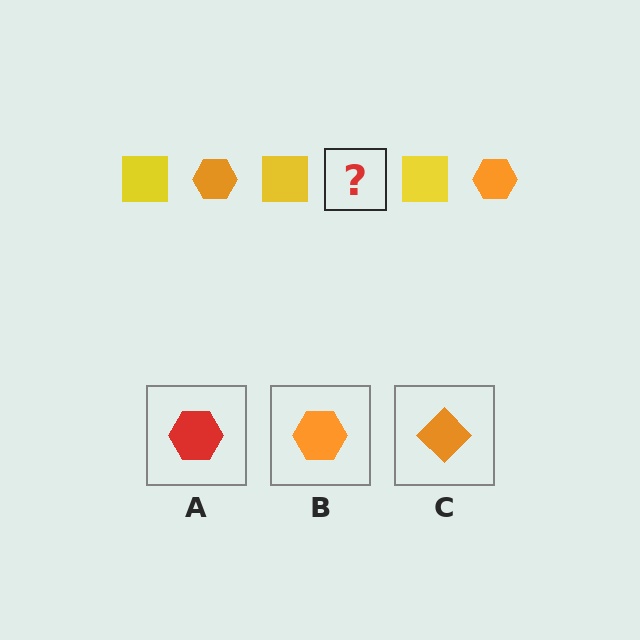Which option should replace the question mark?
Option B.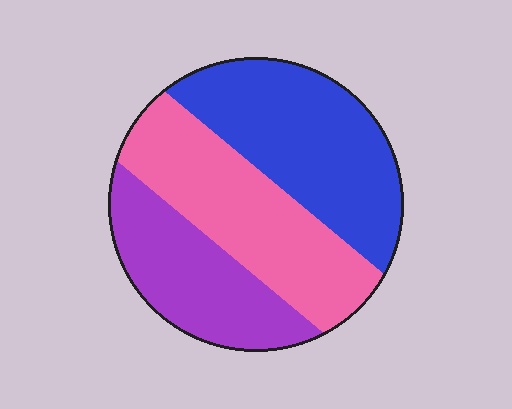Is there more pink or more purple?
Pink.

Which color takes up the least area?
Purple, at roughly 25%.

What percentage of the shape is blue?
Blue takes up about three eighths (3/8) of the shape.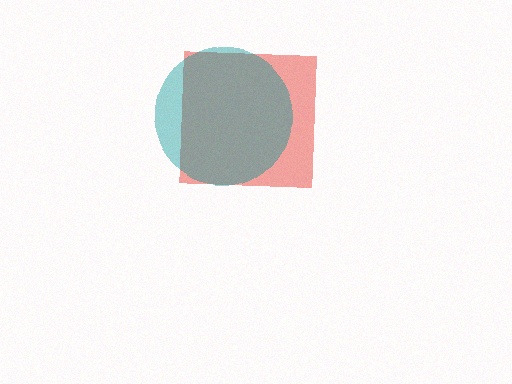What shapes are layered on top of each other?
The layered shapes are: a red square, a teal circle.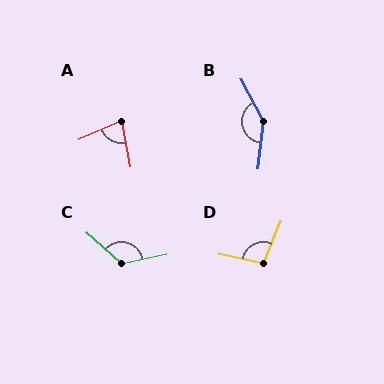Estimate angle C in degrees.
Approximately 126 degrees.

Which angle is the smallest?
A, at approximately 77 degrees.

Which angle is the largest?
B, at approximately 145 degrees.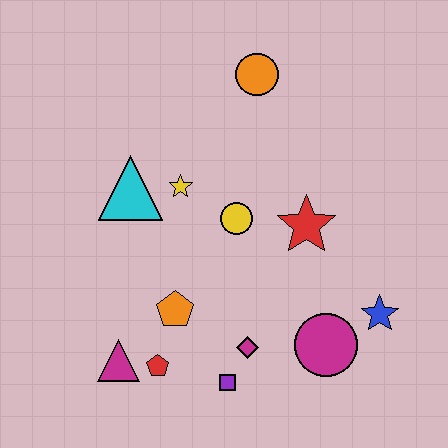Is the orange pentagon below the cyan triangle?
Yes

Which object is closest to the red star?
The yellow circle is closest to the red star.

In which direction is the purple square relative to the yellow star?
The purple square is below the yellow star.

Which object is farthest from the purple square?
The orange circle is farthest from the purple square.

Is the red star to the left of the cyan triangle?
No